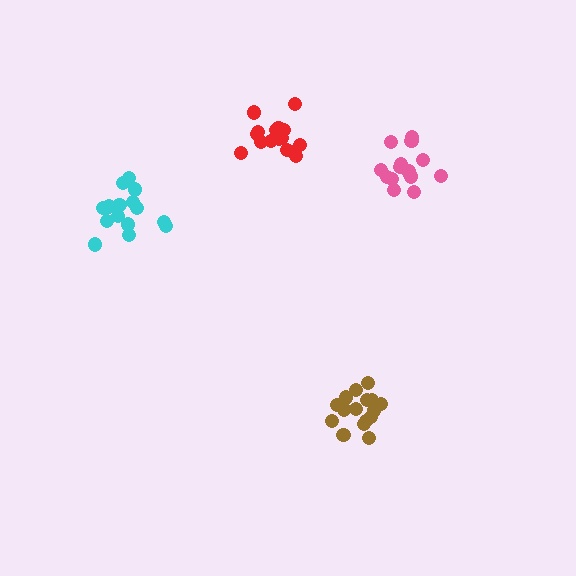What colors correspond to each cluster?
The clusters are colored: brown, red, cyan, pink.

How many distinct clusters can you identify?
There are 4 distinct clusters.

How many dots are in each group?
Group 1: 16 dots, Group 2: 16 dots, Group 3: 15 dots, Group 4: 16 dots (63 total).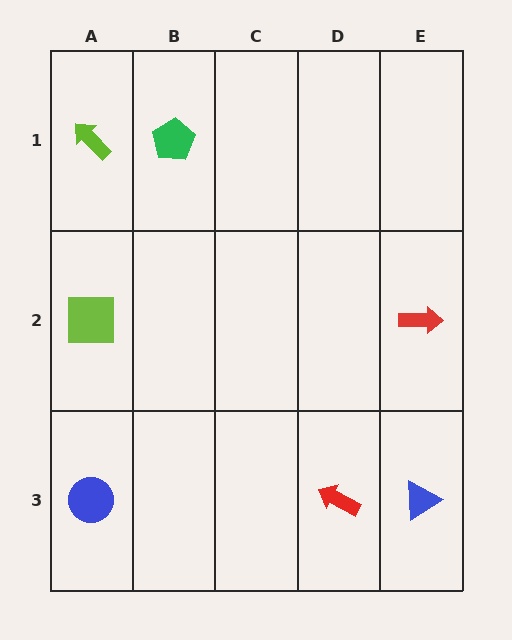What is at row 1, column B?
A green pentagon.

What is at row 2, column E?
A red arrow.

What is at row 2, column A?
A lime square.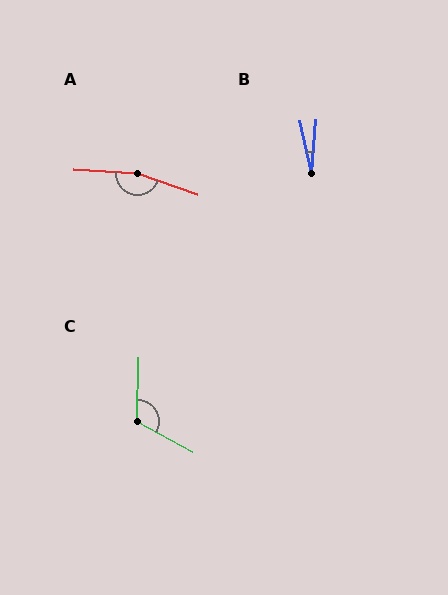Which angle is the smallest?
B, at approximately 17 degrees.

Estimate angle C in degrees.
Approximately 117 degrees.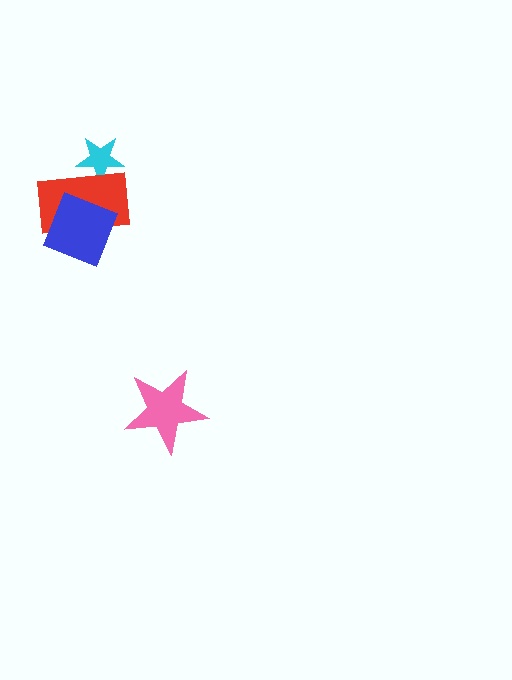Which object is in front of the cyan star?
The red rectangle is in front of the cyan star.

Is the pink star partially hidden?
No, no other shape covers it.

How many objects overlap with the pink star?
0 objects overlap with the pink star.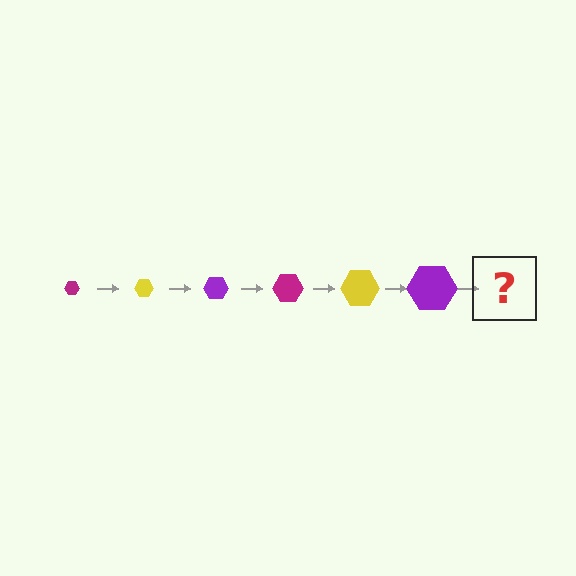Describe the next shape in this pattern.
It should be a magenta hexagon, larger than the previous one.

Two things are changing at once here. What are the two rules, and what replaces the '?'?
The two rules are that the hexagon grows larger each step and the color cycles through magenta, yellow, and purple. The '?' should be a magenta hexagon, larger than the previous one.